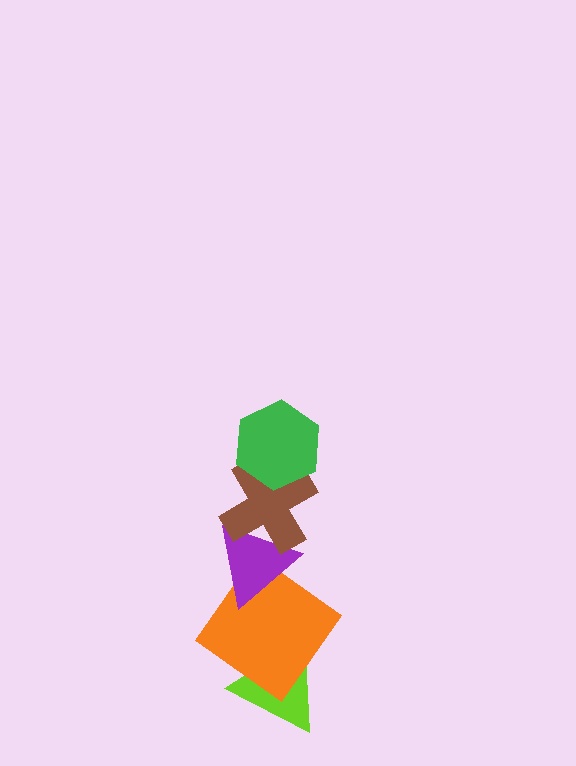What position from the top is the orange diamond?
The orange diamond is 4th from the top.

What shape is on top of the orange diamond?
The purple triangle is on top of the orange diamond.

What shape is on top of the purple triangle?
The brown cross is on top of the purple triangle.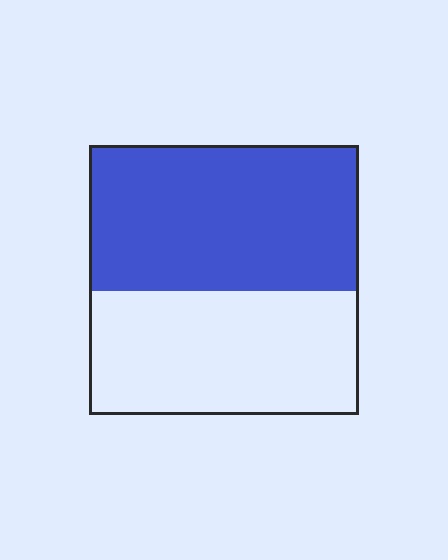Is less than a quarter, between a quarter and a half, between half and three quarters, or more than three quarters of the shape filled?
Between half and three quarters.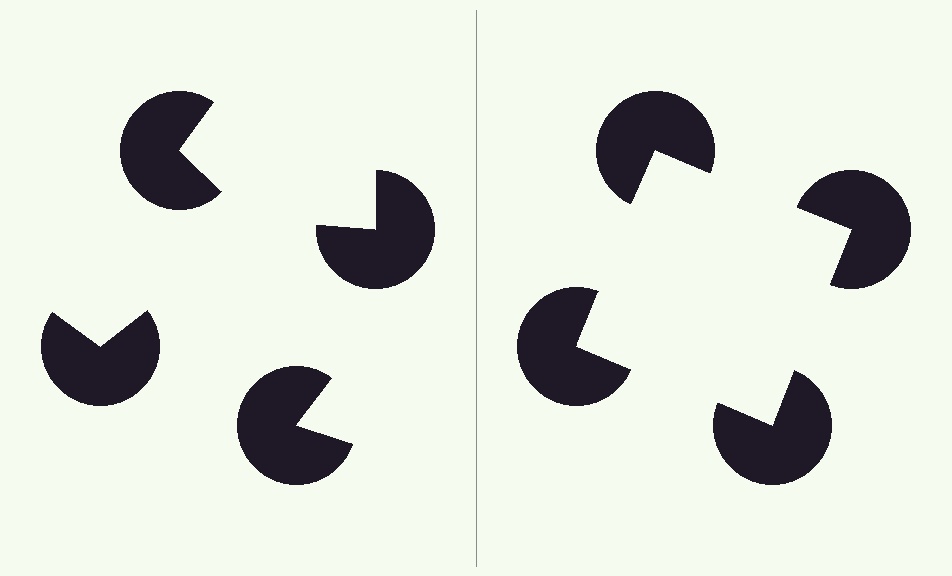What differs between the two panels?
The pac-man discs are positioned identically on both sides; only the wedge orientations differ. On the right they align to a square; on the left they are misaligned.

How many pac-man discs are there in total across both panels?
8 — 4 on each side.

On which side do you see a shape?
An illusory square appears on the right side. On the left side the wedge cuts are rotated, so no coherent shape forms.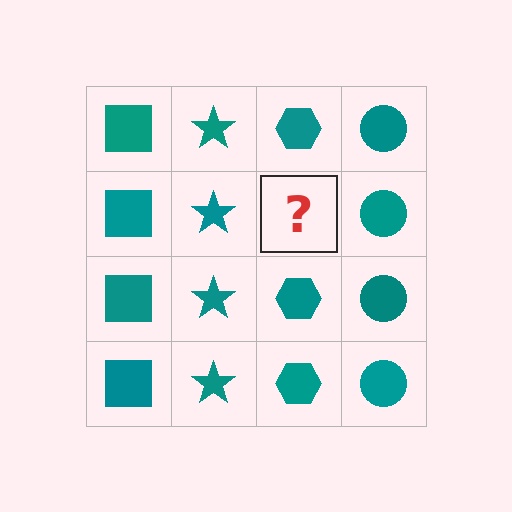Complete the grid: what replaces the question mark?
The question mark should be replaced with a teal hexagon.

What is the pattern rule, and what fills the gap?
The rule is that each column has a consistent shape. The gap should be filled with a teal hexagon.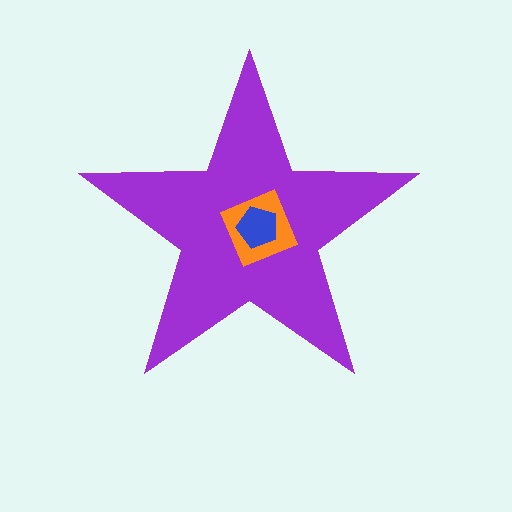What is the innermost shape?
The blue pentagon.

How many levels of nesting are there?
3.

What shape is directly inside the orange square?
The blue pentagon.